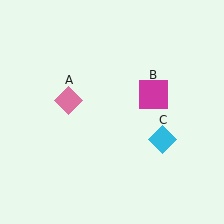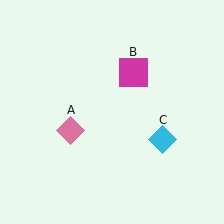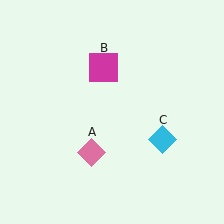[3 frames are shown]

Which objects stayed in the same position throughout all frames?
Cyan diamond (object C) remained stationary.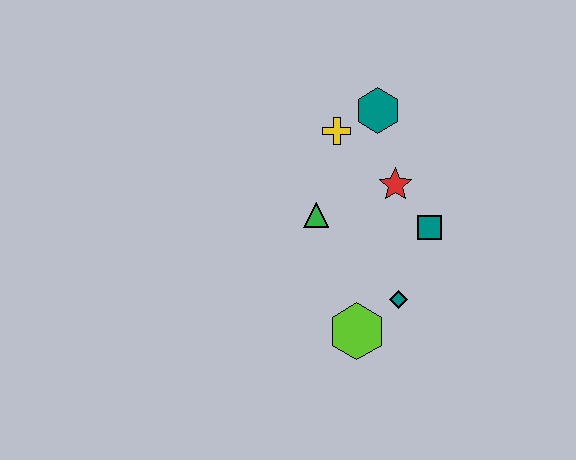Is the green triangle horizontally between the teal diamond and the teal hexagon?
No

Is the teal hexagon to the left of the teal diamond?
Yes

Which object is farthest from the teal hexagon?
The lime hexagon is farthest from the teal hexagon.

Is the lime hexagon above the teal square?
No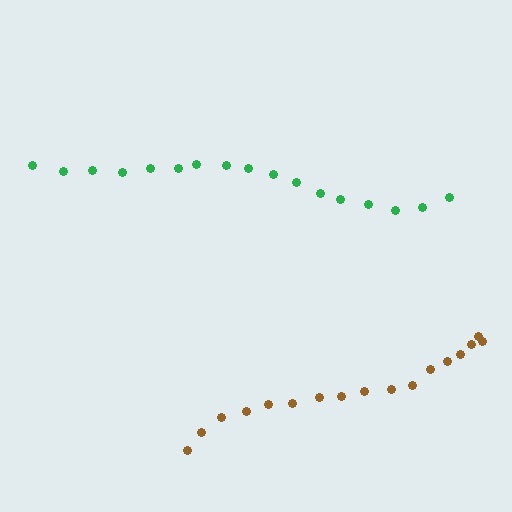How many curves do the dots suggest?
There are 2 distinct paths.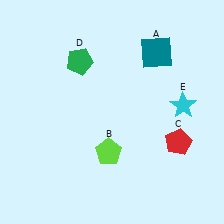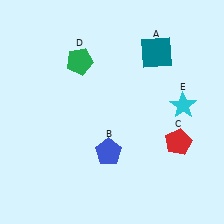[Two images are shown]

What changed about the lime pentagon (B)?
In Image 1, B is lime. In Image 2, it changed to blue.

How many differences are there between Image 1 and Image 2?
There is 1 difference between the two images.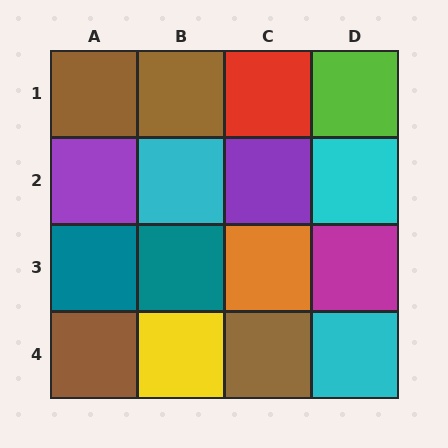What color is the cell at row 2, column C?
Purple.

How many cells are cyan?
3 cells are cyan.